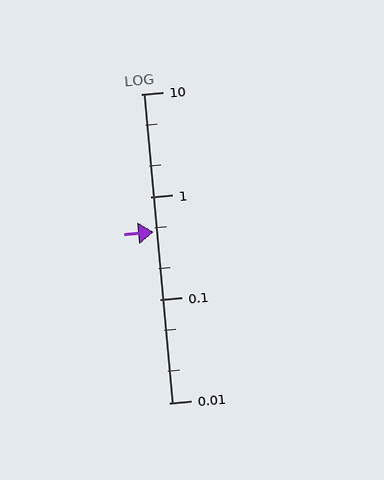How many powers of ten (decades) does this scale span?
The scale spans 3 decades, from 0.01 to 10.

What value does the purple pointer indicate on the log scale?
The pointer indicates approximately 0.46.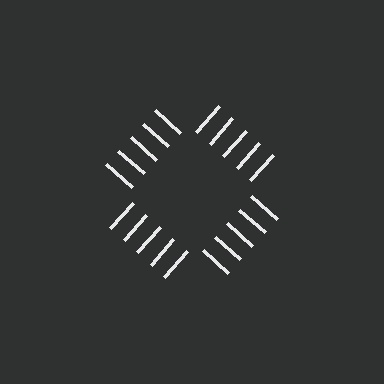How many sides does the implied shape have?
4 sides — the line-ends trace a square.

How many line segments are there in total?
20 — 5 along each of the 4 edges.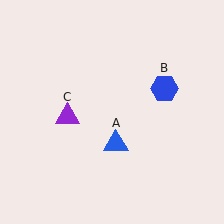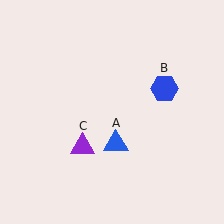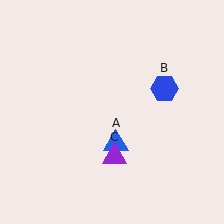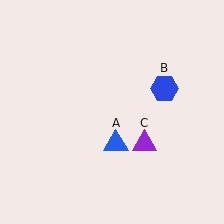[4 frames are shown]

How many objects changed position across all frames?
1 object changed position: purple triangle (object C).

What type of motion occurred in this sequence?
The purple triangle (object C) rotated counterclockwise around the center of the scene.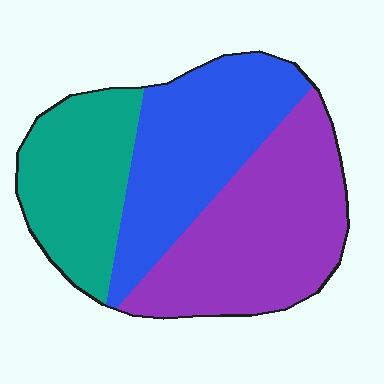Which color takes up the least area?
Teal, at roughly 25%.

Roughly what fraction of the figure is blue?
Blue takes up between a quarter and a half of the figure.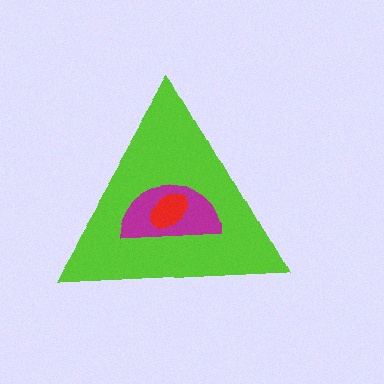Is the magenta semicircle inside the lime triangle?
Yes.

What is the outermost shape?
The lime triangle.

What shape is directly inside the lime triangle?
The magenta semicircle.